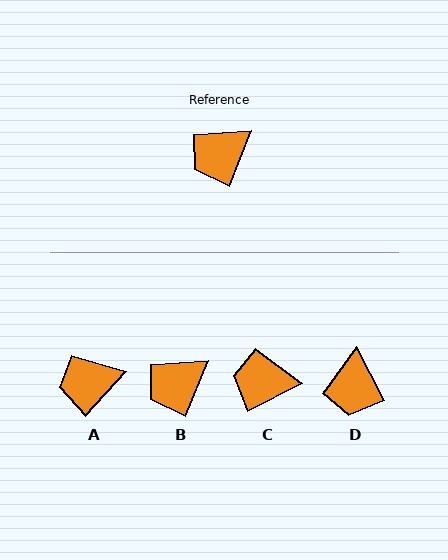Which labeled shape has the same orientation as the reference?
B.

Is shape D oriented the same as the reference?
No, it is off by about 49 degrees.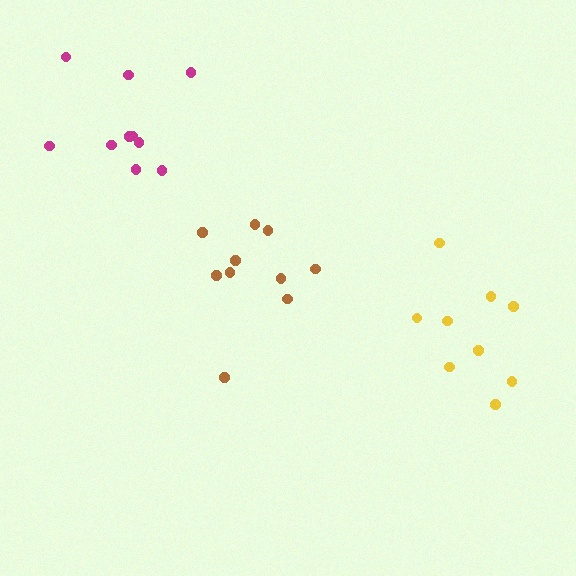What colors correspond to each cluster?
The clusters are colored: brown, magenta, yellow.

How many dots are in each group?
Group 1: 10 dots, Group 2: 10 dots, Group 3: 9 dots (29 total).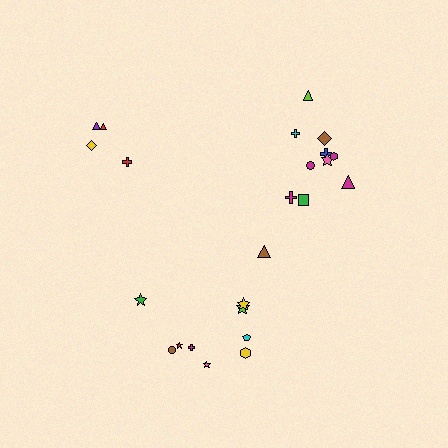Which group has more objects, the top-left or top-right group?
The top-right group.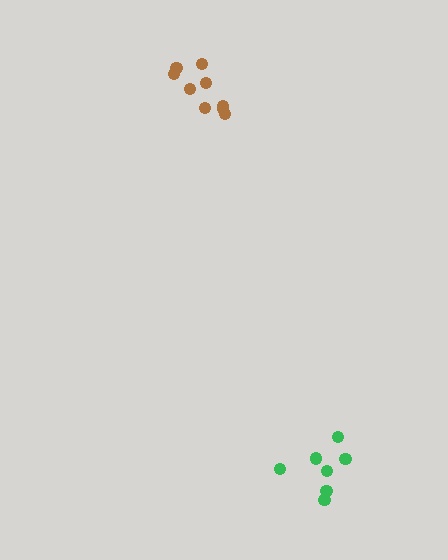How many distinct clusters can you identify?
There are 2 distinct clusters.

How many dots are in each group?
Group 1: 9 dots, Group 2: 7 dots (16 total).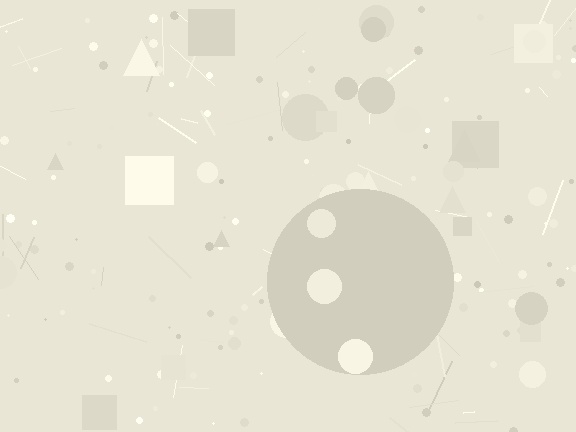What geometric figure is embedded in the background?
A circle is embedded in the background.